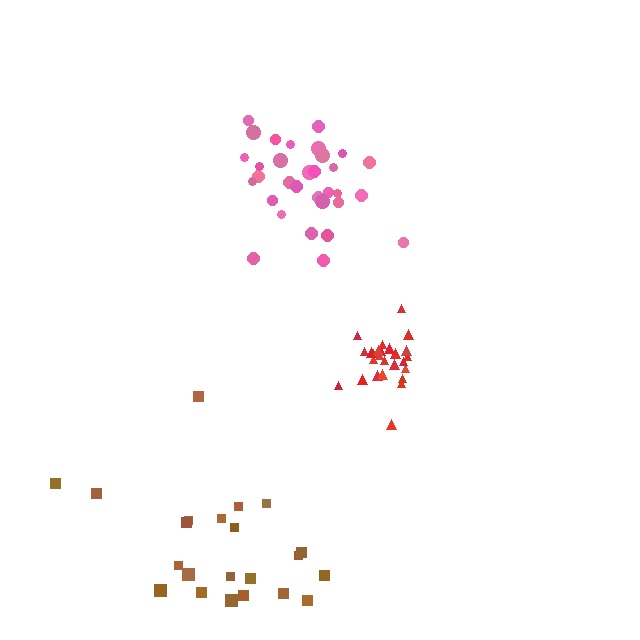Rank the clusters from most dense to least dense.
red, pink, brown.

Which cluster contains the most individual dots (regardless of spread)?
Pink (32).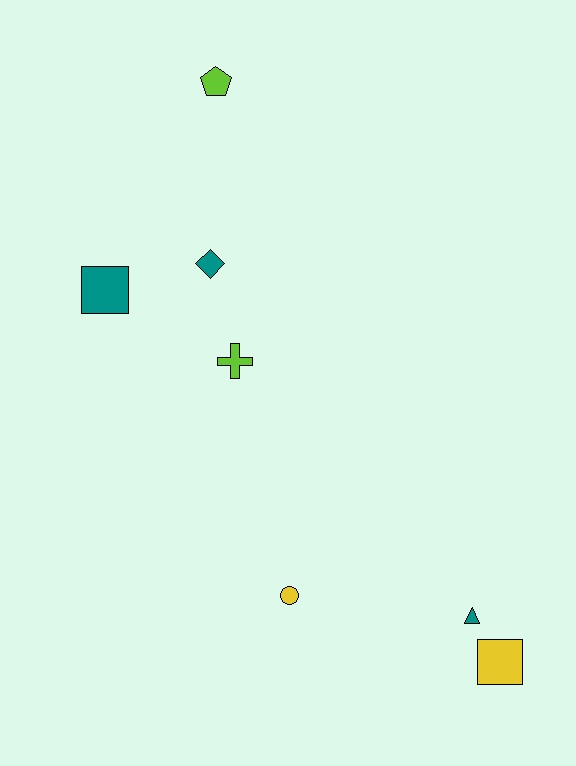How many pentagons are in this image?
There is 1 pentagon.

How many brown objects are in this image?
There are no brown objects.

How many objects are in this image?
There are 7 objects.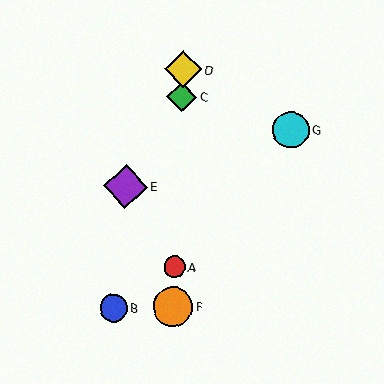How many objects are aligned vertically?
4 objects (A, C, D, F) are aligned vertically.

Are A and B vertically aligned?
No, A is at x≈174 and B is at x≈114.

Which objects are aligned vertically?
Objects A, C, D, F are aligned vertically.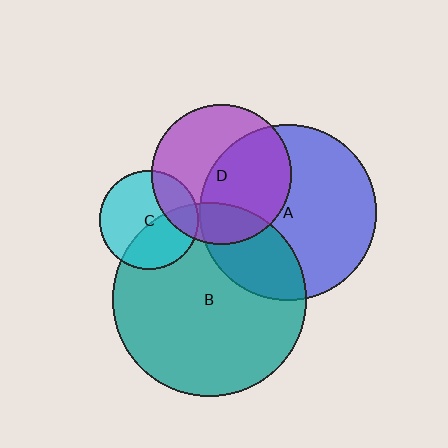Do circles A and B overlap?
Yes.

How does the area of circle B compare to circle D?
Approximately 1.9 times.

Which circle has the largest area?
Circle B (teal).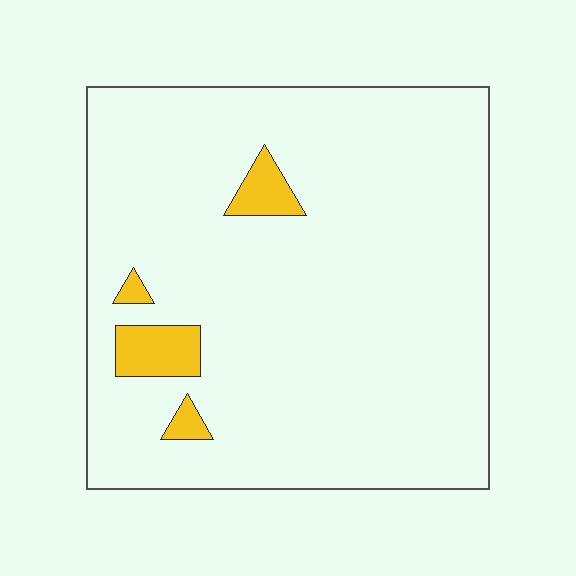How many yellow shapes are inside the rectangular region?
4.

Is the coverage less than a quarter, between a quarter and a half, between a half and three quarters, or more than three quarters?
Less than a quarter.